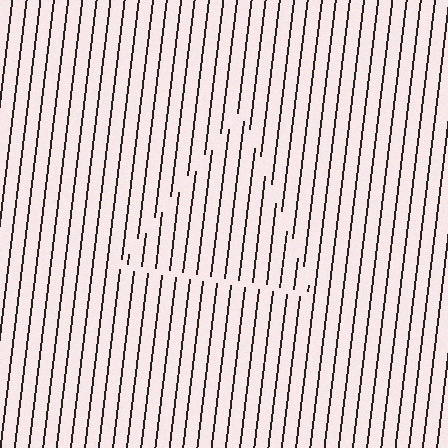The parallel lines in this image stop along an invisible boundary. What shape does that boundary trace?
An illusory triangle. The interior of the shape contains the same grating, shifted by half a period — the contour is defined by the phase discontinuity where line-ends from the inner and outer gratings abut.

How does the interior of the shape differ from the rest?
The interior of the shape contains the same grating, shifted by half a period — the contour is defined by the phase discontinuity where line-ends from the inner and outer gratings abut.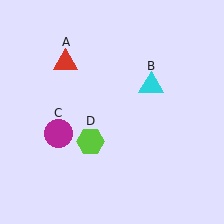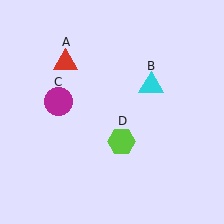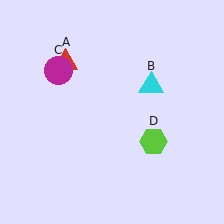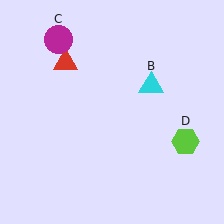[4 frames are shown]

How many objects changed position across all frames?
2 objects changed position: magenta circle (object C), lime hexagon (object D).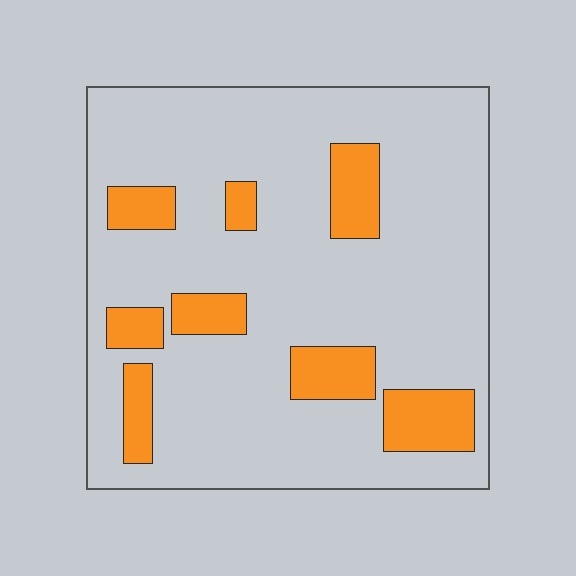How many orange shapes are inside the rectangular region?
8.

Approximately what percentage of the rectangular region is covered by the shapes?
Approximately 15%.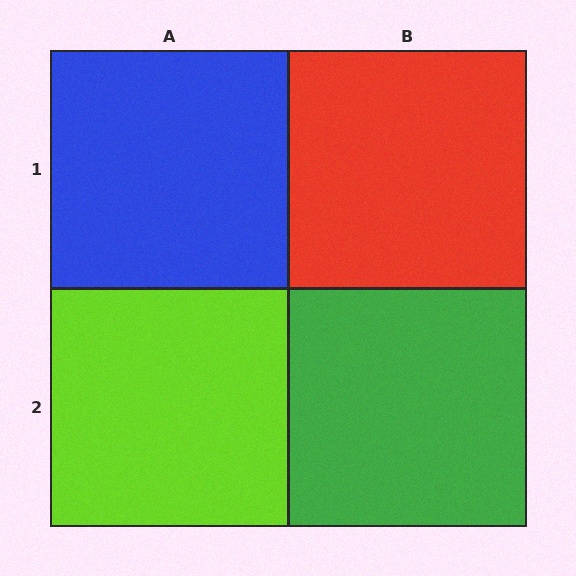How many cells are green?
1 cell is green.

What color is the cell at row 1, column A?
Blue.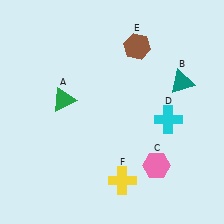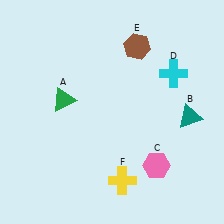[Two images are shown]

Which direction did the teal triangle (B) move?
The teal triangle (B) moved down.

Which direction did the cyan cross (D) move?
The cyan cross (D) moved up.